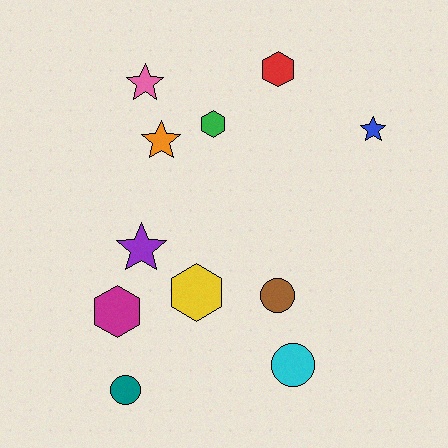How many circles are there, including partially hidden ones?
There are 3 circles.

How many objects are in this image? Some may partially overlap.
There are 11 objects.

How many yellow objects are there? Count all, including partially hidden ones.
There is 1 yellow object.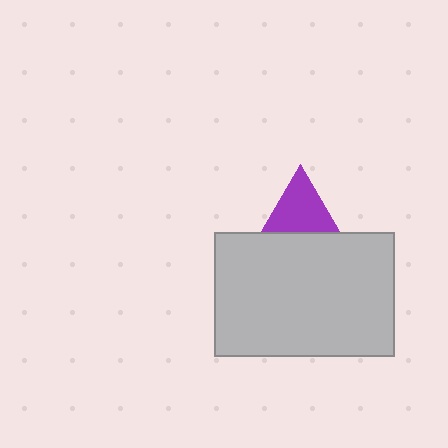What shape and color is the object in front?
The object in front is a light gray rectangle.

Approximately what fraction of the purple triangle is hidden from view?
Roughly 46% of the purple triangle is hidden behind the light gray rectangle.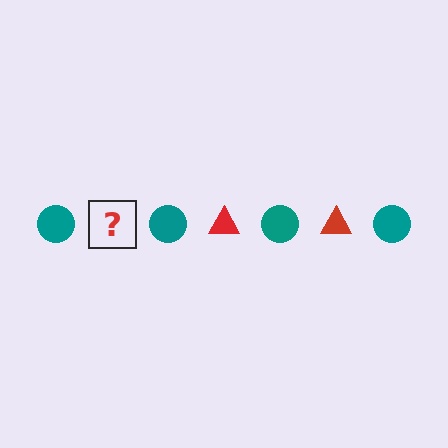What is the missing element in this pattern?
The missing element is a red triangle.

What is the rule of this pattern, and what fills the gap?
The rule is that the pattern alternates between teal circle and red triangle. The gap should be filled with a red triangle.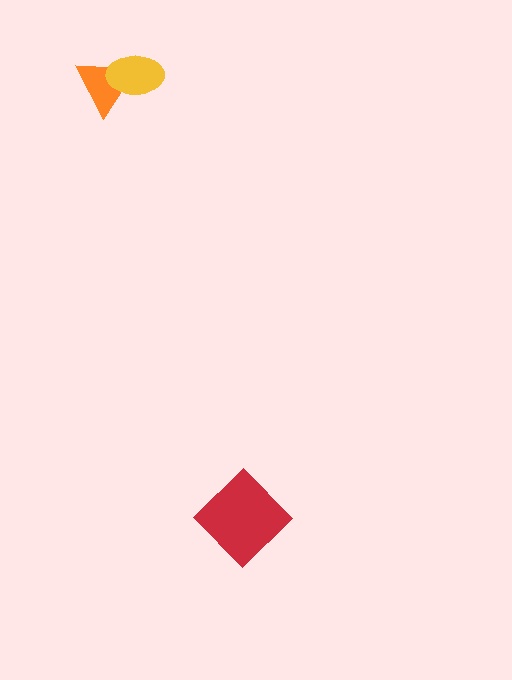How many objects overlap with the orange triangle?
1 object overlaps with the orange triangle.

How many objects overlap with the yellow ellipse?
1 object overlaps with the yellow ellipse.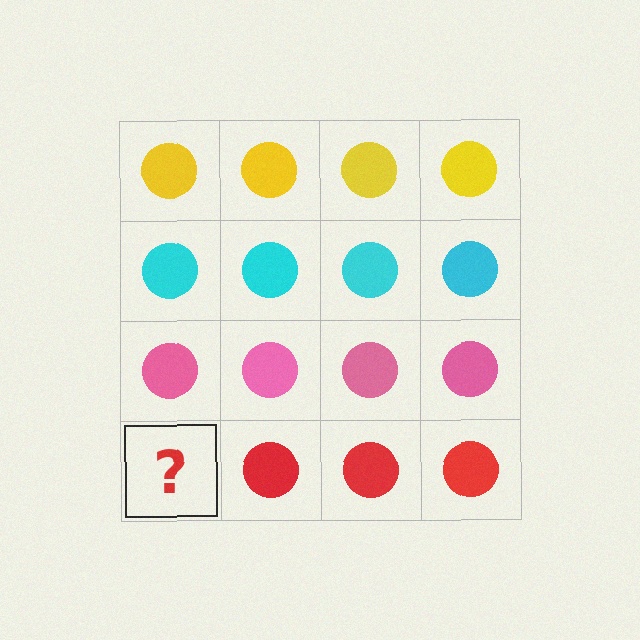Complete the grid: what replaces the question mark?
The question mark should be replaced with a red circle.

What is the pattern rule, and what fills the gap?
The rule is that each row has a consistent color. The gap should be filled with a red circle.